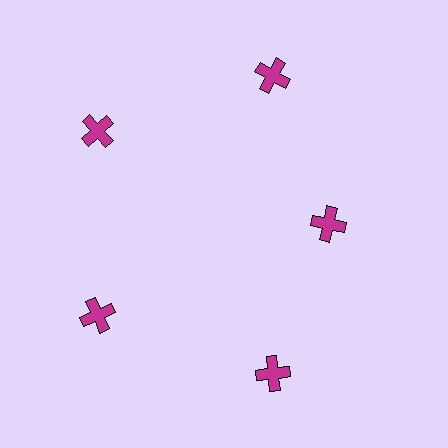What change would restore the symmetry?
The symmetry would be restored by moving it outward, back onto the ring so that all 5 crosses sit at equal angles and equal distance from the center.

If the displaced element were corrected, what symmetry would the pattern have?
It would have 5-fold rotational symmetry — the pattern would map onto itself every 72 degrees.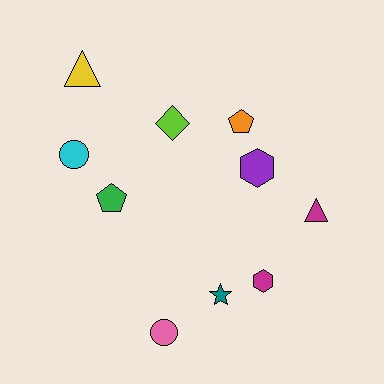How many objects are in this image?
There are 10 objects.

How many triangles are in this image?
There are 2 triangles.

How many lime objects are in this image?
There is 1 lime object.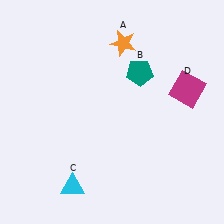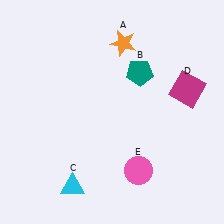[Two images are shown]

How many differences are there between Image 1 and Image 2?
There is 1 difference between the two images.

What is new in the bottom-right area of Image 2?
A pink circle (E) was added in the bottom-right area of Image 2.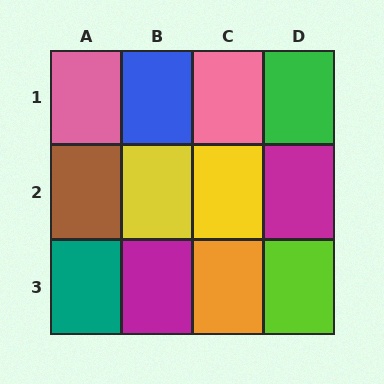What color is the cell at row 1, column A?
Pink.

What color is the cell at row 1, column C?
Pink.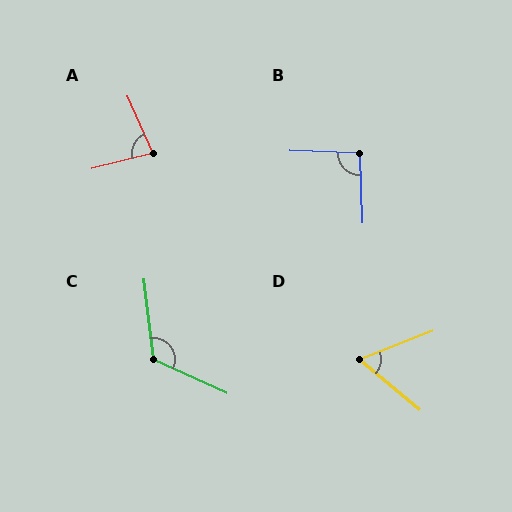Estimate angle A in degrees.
Approximately 80 degrees.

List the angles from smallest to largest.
D (61°), A (80°), B (94°), C (121°).